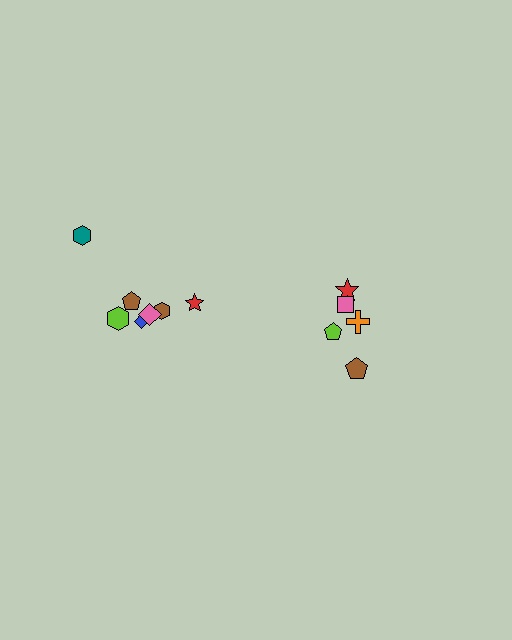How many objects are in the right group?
There are 5 objects.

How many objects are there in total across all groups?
There are 12 objects.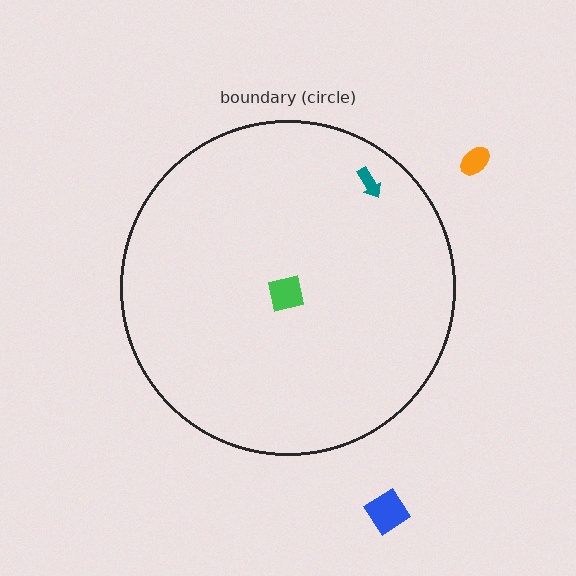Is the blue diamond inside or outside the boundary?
Outside.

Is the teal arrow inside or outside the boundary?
Inside.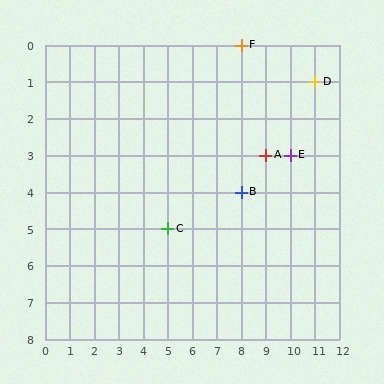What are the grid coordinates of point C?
Point C is at grid coordinates (5, 5).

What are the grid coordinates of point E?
Point E is at grid coordinates (10, 3).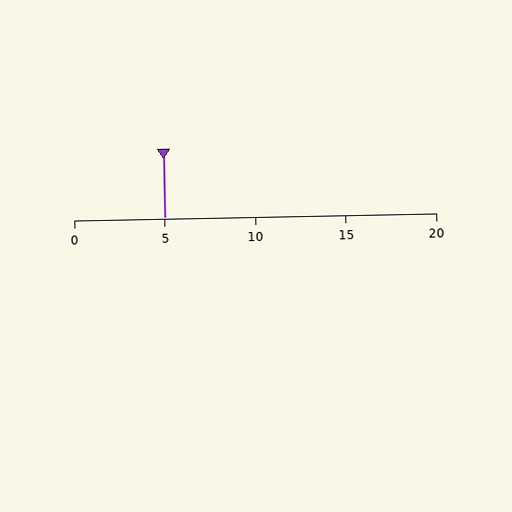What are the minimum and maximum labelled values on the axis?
The axis runs from 0 to 20.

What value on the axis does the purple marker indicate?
The marker indicates approximately 5.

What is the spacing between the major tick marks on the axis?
The major ticks are spaced 5 apart.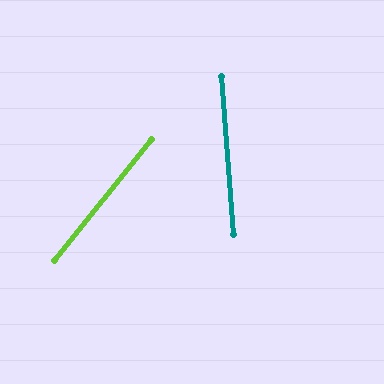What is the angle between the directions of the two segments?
Approximately 43 degrees.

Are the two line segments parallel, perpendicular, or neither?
Neither parallel nor perpendicular — they differ by about 43°.